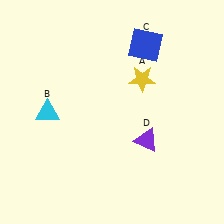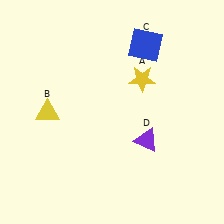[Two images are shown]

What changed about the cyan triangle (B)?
In Image 1, B is cyan. In Image 2, it changed to yellow.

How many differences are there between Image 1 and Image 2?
There is 1 difference between the two images.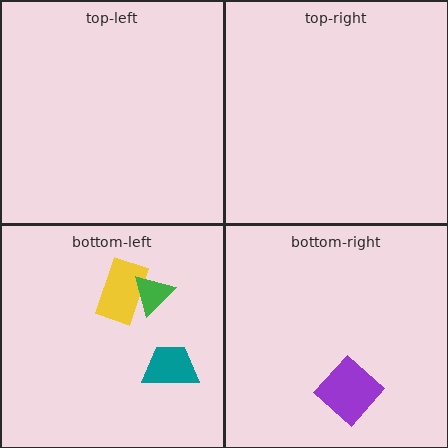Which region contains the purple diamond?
The bottom-right region.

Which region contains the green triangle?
The bottom-left region.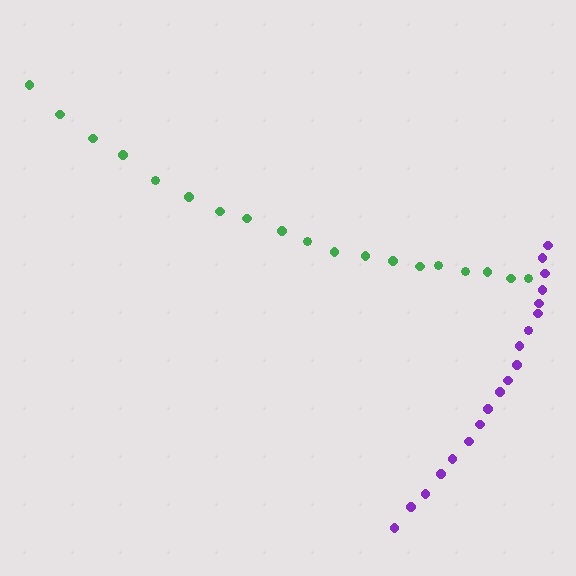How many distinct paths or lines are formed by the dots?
There are 2 distinct paths.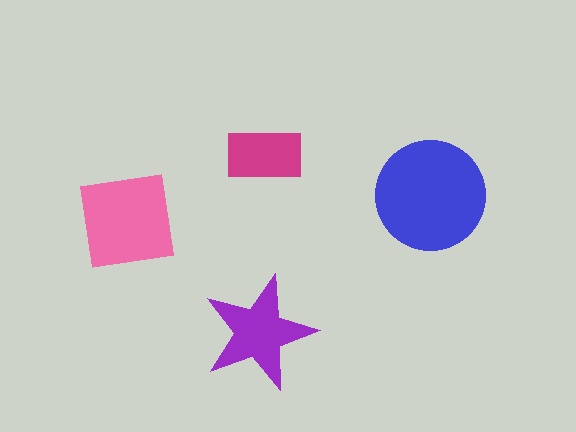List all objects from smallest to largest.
The magenta rectangle, the purple star, the pink square, the blue circle.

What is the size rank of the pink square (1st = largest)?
2nd.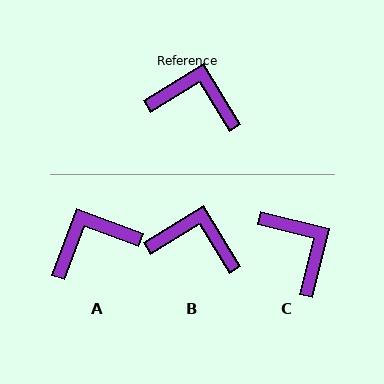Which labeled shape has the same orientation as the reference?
B.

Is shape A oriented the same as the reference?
No, it is off by about 38 degrees.